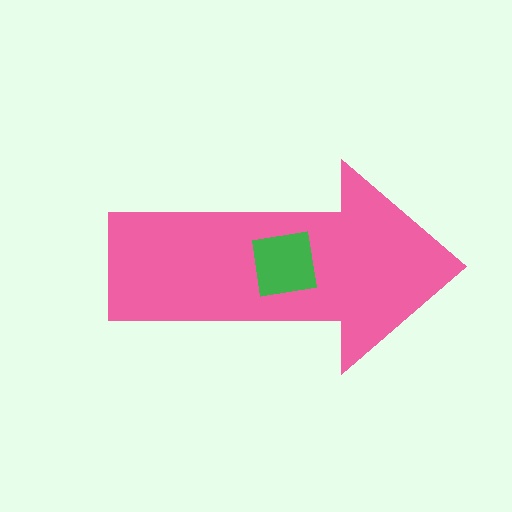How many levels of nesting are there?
2.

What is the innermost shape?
The green square.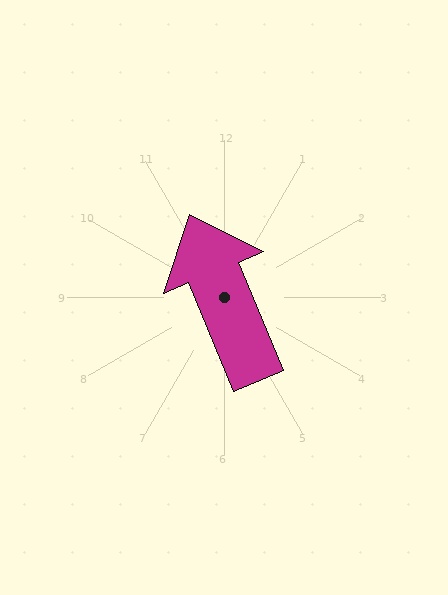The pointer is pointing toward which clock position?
Roughly 11 o'clock.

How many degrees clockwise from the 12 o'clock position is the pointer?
Approximately 337 degrees.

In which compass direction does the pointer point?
Northwest.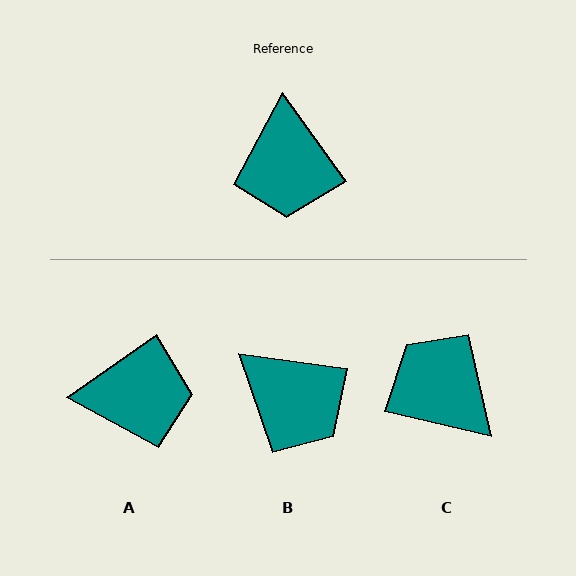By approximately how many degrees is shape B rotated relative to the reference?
Approximately 47 degrees counter-clockwise.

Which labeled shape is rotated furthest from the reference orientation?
C, about 139 degrees away.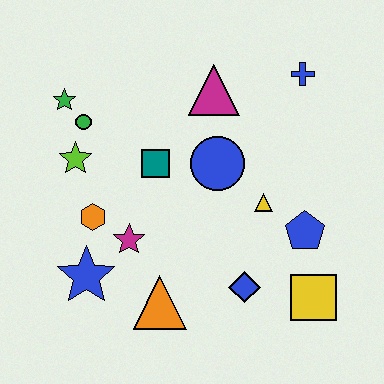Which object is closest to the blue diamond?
The yellow square is closest to the blue diamond.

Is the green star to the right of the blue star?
No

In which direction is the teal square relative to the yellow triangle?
The teal square is to the left of the yellow triangle.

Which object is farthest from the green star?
The yellow square is farthest from the green star.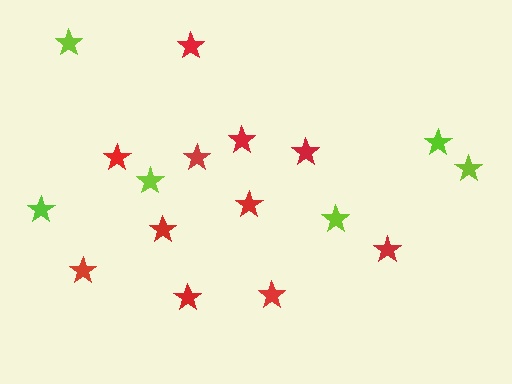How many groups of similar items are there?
There are 2 groups: one group of red stars (11) and one group of lime stars (6).